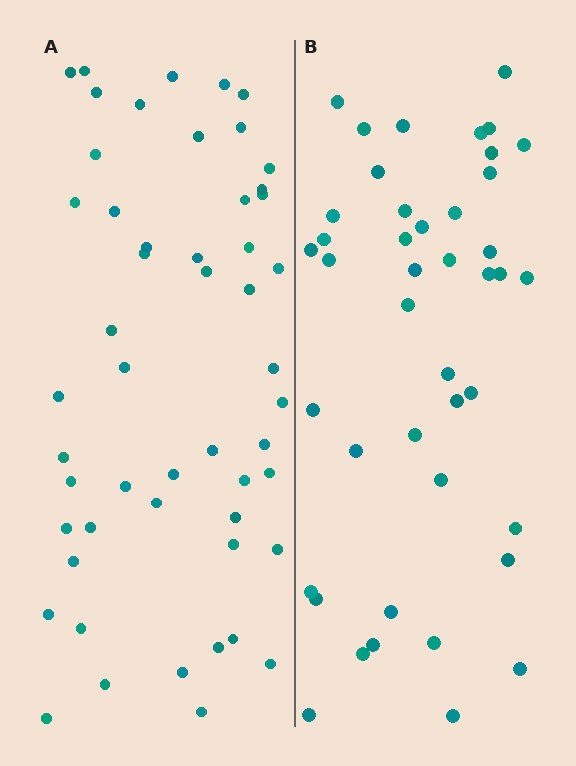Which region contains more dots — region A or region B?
Region A (the left region) has more dots.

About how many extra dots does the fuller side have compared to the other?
Region A has roughly 8 or so more dots than region B.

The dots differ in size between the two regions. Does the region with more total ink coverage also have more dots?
No. Region B has more total ink coverage because its dots are larger, but region A actually contains more individual dots. Total area can be misleading — the number of items is what matters here.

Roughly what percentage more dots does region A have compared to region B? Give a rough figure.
About 20% more.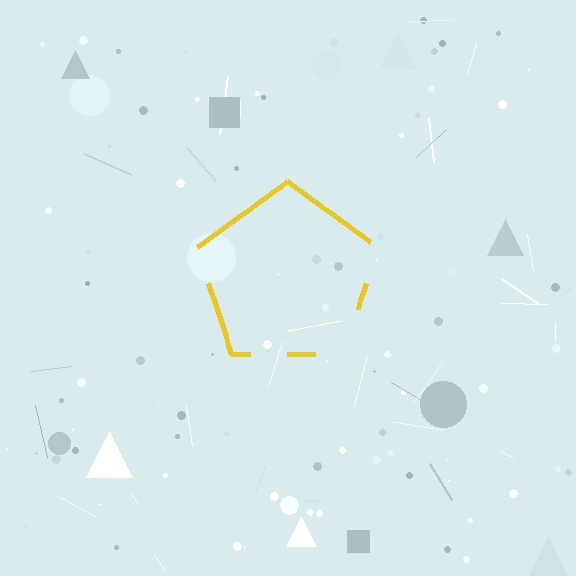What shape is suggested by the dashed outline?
The dashed outline suggests a pentagon.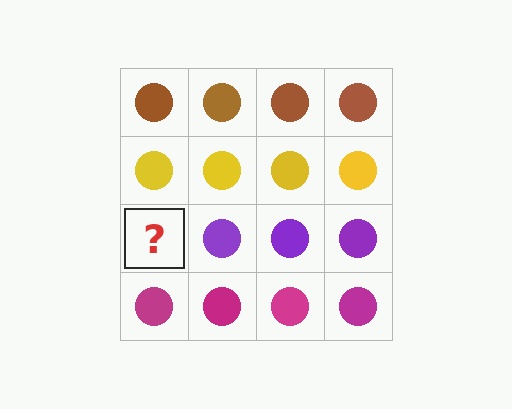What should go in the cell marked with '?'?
The missing cell should contain a purple circle.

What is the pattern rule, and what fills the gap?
The rule is that each row has a consistent color. The gap should be filled with a purple circle.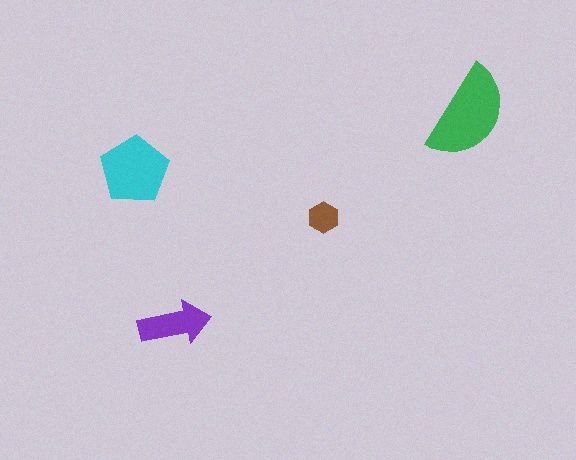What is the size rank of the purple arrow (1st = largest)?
3rd.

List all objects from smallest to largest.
The brown hexagon, the purple arrow, the cyan pentagon, the green semicircle.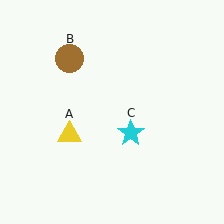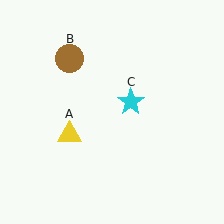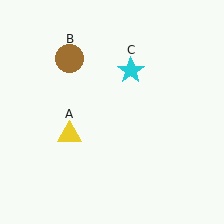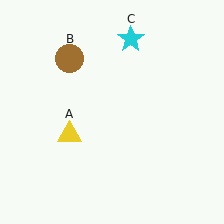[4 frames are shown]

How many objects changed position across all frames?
1 object changed position: cyan star (object C).